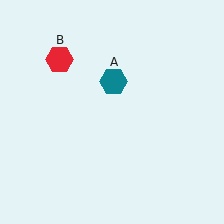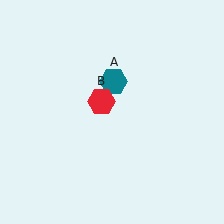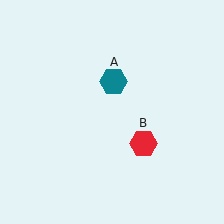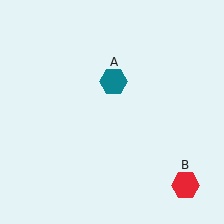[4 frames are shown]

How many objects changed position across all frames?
1 object changed position: red hexagon (object B).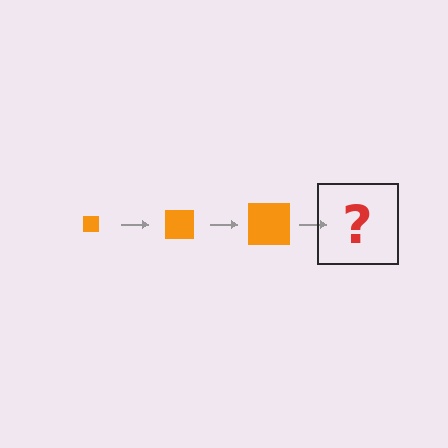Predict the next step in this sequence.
The next step is an orange square, larger than the previous one.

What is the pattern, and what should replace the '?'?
The pattern is that the square gets progressively larger each step. The '?' should be an orange square, larger than the previous one.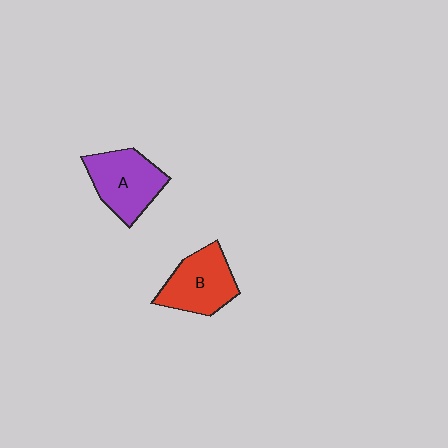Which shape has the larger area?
Shape A (purple).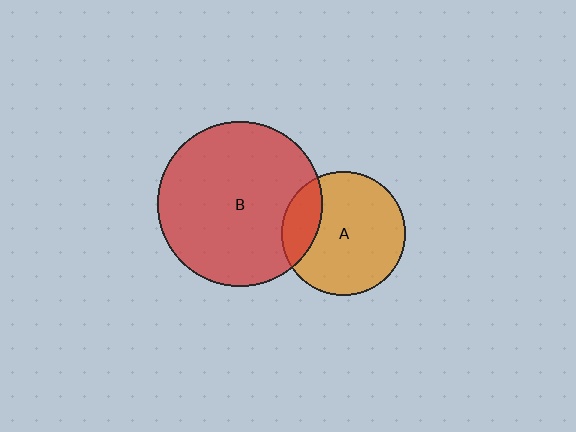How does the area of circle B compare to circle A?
Approximately 1.8 times.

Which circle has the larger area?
Circle B (red).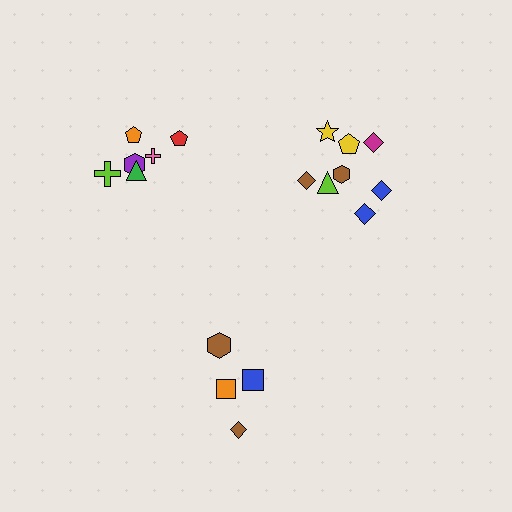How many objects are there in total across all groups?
There are 18 objects.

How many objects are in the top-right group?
There are 8 objects.